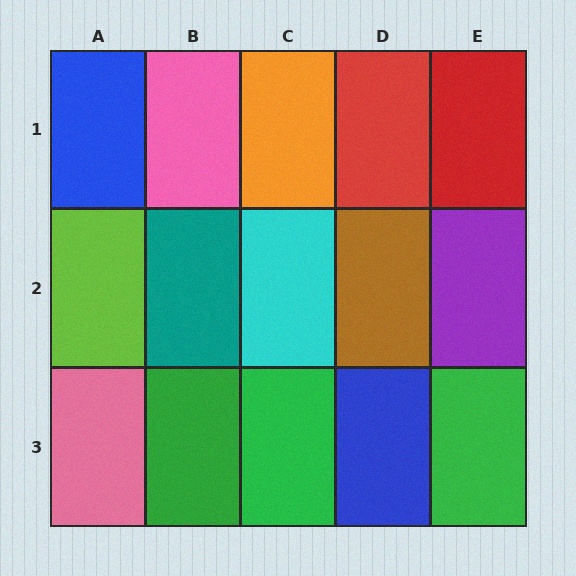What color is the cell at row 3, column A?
Pink.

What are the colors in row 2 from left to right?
Lime, teal, cyan, brown, purple.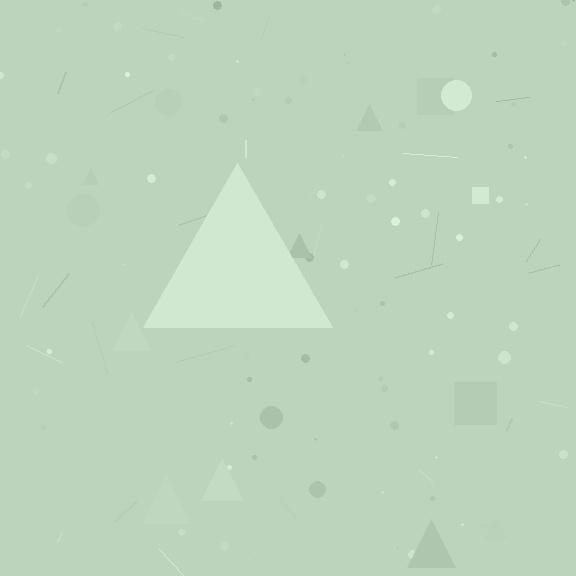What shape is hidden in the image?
A triangle is hidden in the image.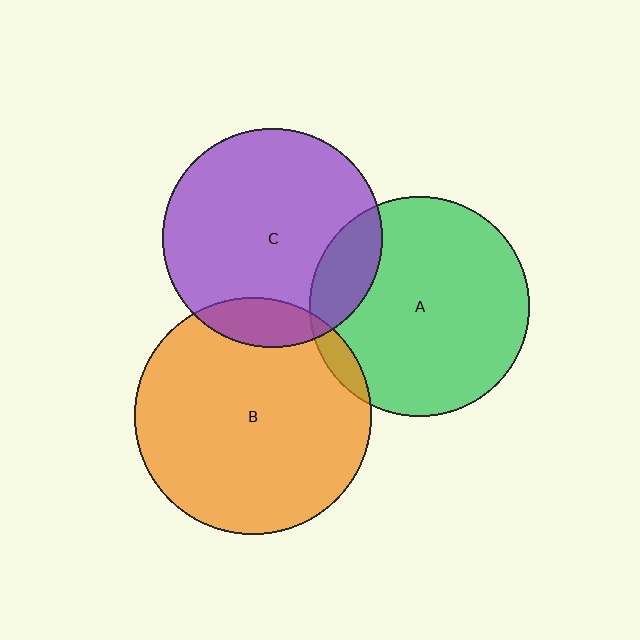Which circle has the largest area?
Circle B (orange).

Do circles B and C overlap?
Yes.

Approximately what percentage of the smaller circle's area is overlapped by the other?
Approximately 10%.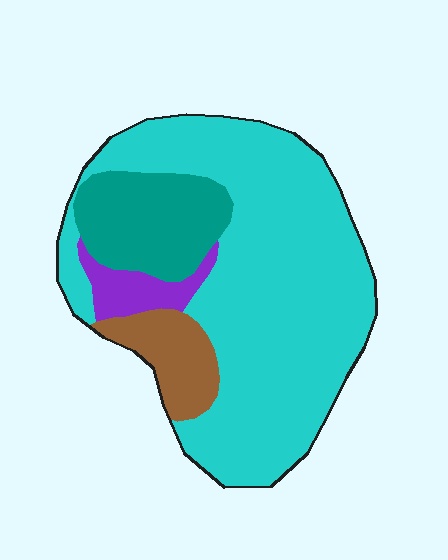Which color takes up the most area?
Cyan, at roughly 70%.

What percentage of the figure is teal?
Teal takes up less than a quarter of the figure.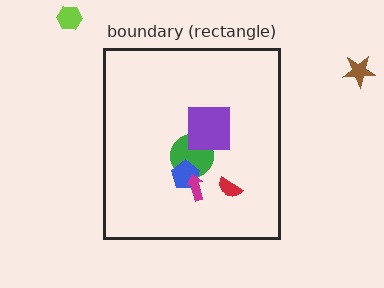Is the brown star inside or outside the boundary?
Outside.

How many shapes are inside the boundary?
5 inside, 2 outside.